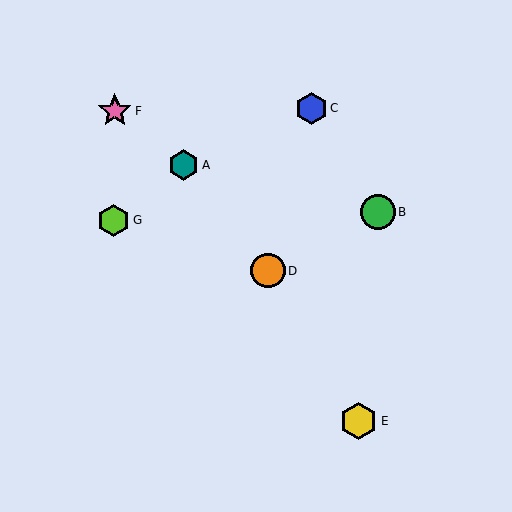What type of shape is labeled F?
Shape F is a pink star.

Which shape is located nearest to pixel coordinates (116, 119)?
The pink star (labeled F) at (115, 111) is nearest to that location.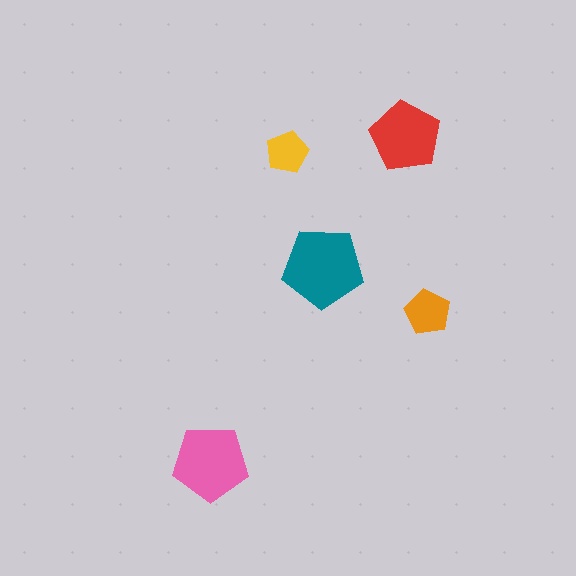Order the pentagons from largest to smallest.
the teal one, the pink one, the red one, the orange one, the yellow one.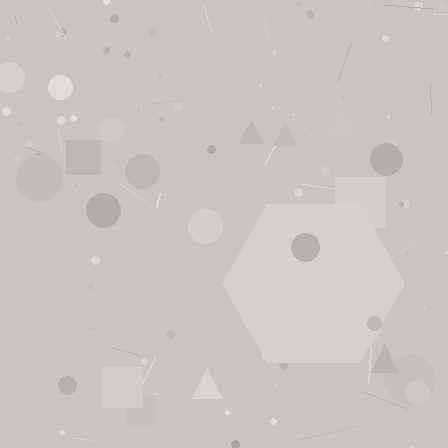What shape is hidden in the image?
A hexagon is hidden in the image.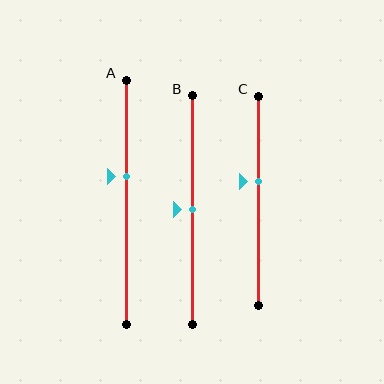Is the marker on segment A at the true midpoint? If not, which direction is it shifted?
No, the marker on segment A is shifted upward by about 11% of the segment length.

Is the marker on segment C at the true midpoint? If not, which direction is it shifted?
No, the marker on segment C is shifted upward by about 9% of the segment length.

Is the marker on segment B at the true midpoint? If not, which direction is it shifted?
Yes, the marker on segment B is at the true midpoint.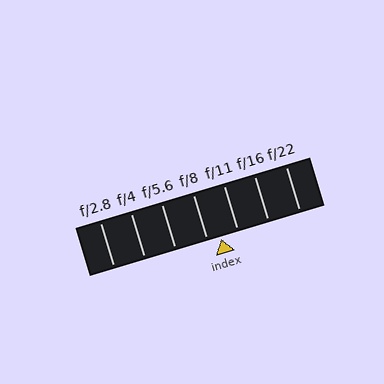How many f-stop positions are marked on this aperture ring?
There are 7 f-stop positions marked.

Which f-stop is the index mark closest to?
The index mark is closest to f/8.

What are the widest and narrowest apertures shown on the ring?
The widest aperture shown is f/2.8 and the narrowest is f/22.